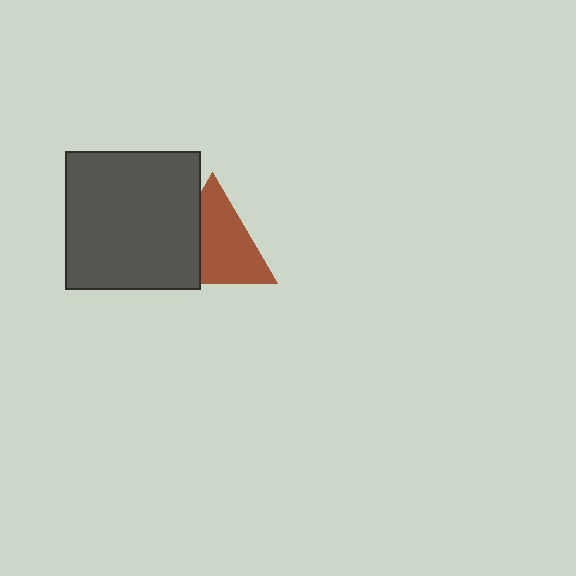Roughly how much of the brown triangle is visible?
Most of it is visible (roughly 66%).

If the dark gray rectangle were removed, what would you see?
You would see the complete brown triangle.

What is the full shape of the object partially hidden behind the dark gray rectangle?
The partially hidden object is a brown triangle.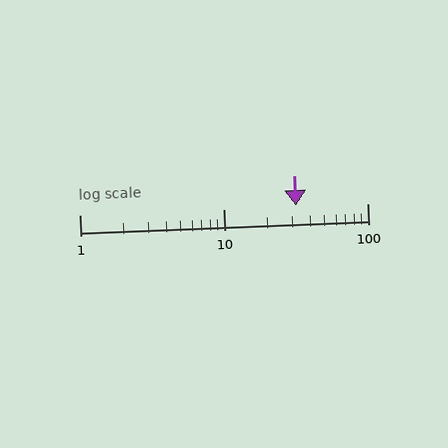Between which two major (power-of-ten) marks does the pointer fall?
The pointer is between 10 and 100.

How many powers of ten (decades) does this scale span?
The scale spans 2 decades, from 1 to 100.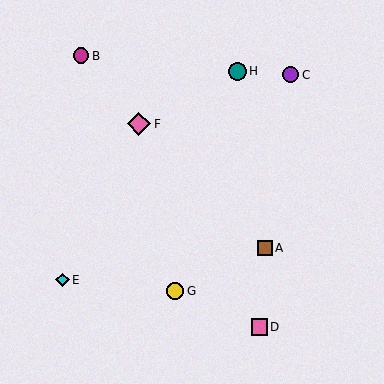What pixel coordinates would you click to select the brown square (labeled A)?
Click at (265, 248) to select the brown square A.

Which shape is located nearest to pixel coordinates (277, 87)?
The purple circle (labeled C) at (291, 75) is nearest to that location.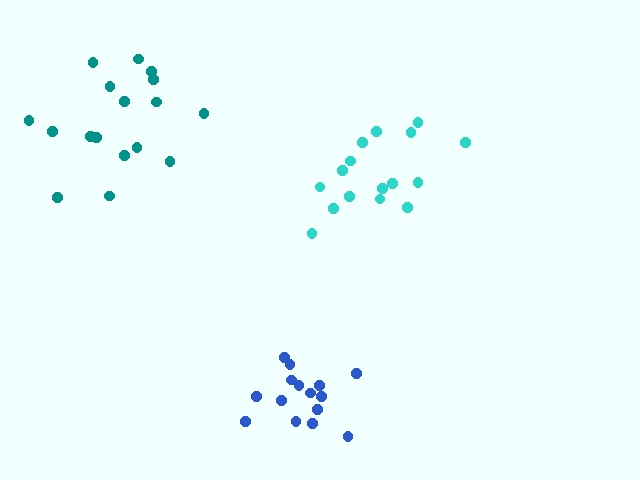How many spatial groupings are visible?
There are 3 spatial groupings.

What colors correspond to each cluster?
The clusters are colored: cyan, blue, teal.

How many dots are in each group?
Group 1: 16 dots, Group 2: 15 dots, Group 3: 17 dots (48 total).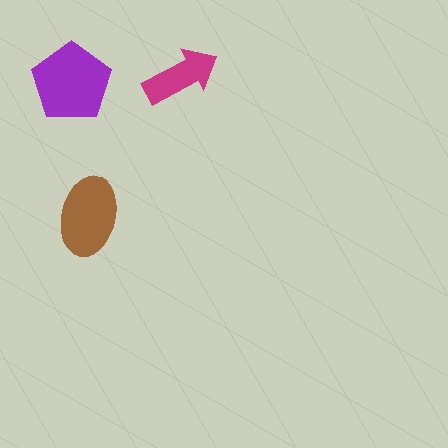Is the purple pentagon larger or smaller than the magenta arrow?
Larger.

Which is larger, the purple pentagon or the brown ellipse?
The purple pentagon.